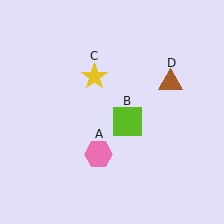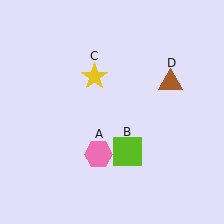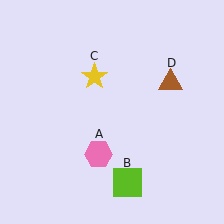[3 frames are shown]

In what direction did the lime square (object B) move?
The lime square (object B) moved down.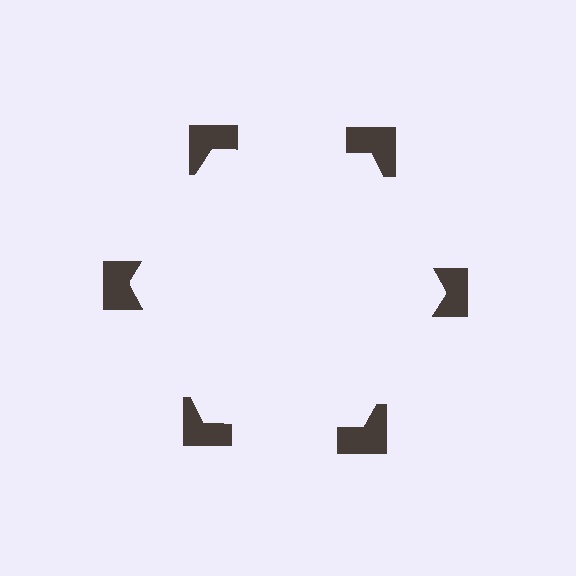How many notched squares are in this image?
There are 6 — one at each vertex of the illusory hexagon.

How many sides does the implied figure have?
6 sides.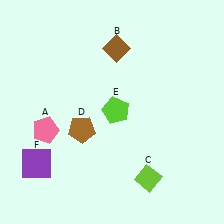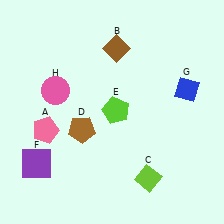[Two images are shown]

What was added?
A blue diamond (G), a pink circle (H) were added in Image 2.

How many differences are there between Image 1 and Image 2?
There are 2 differences between the two images.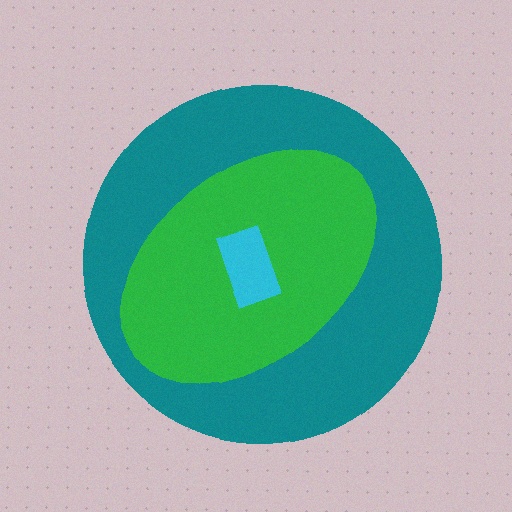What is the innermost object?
The cyan rectangle.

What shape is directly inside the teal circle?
The green ellipse.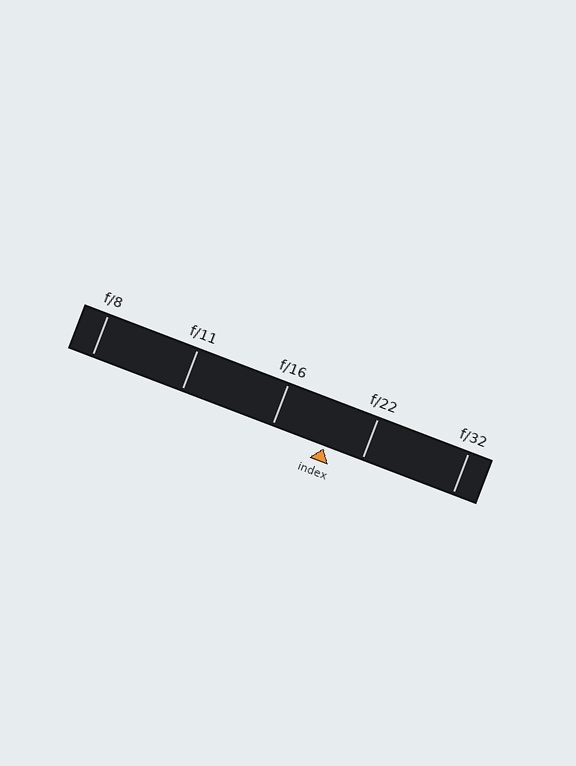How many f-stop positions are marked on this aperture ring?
There are 5 f-stop positions marked.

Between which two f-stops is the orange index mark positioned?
The index mark is between f/16 and f/22.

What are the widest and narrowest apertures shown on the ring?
The widest aperture shown is f/8 and the narrowest is f/32.